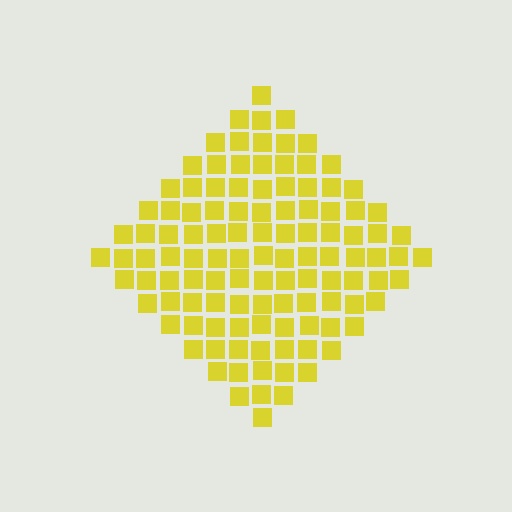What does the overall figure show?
The overall figure shows a diamond.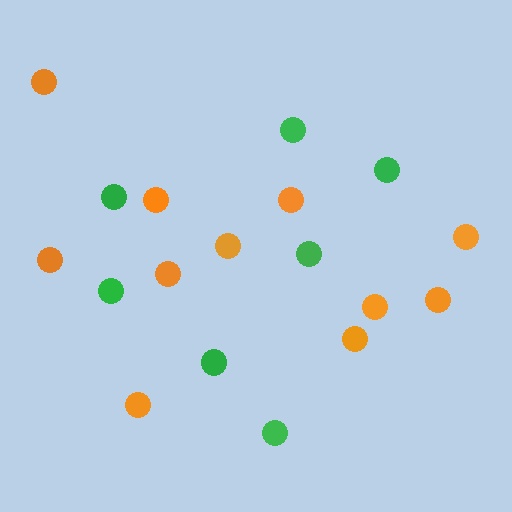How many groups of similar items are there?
There are 2 groups: one group of orange circles (11) and one group of green circles (7).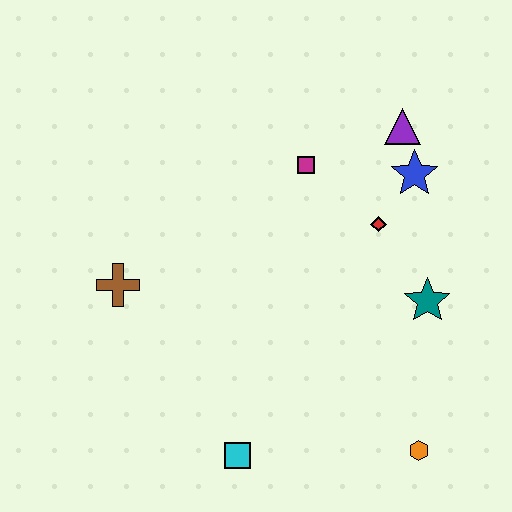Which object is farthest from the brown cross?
The orange hexagon is farthest from the brown cross.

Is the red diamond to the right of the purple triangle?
No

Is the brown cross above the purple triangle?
No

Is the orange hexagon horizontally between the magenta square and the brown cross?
No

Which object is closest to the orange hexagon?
The teal star is closest to the orange hexagon.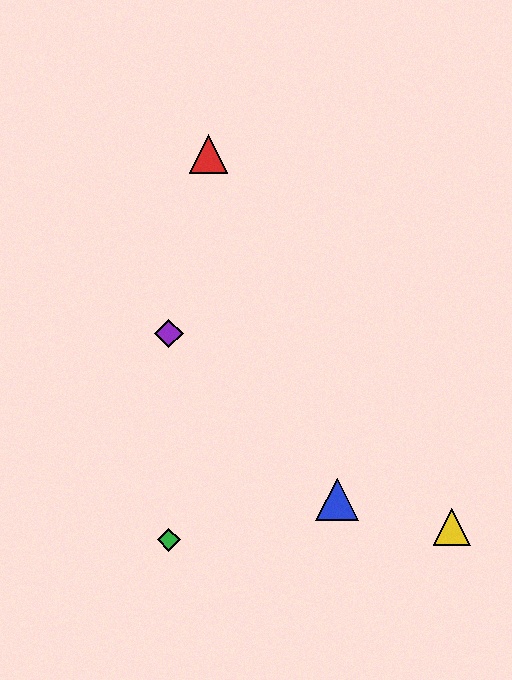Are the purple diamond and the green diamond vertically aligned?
Yes, both are at x≈169.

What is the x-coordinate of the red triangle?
The red triangle is at x≈209.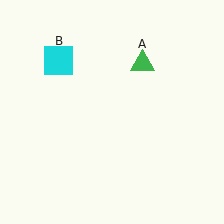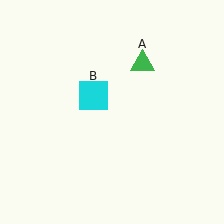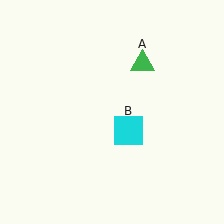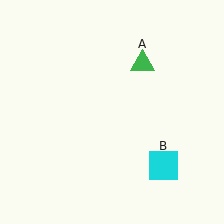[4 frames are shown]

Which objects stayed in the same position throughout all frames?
Green triangle (object A) remained stationary.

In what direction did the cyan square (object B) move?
The cyan square (object B) moved down and to the right.